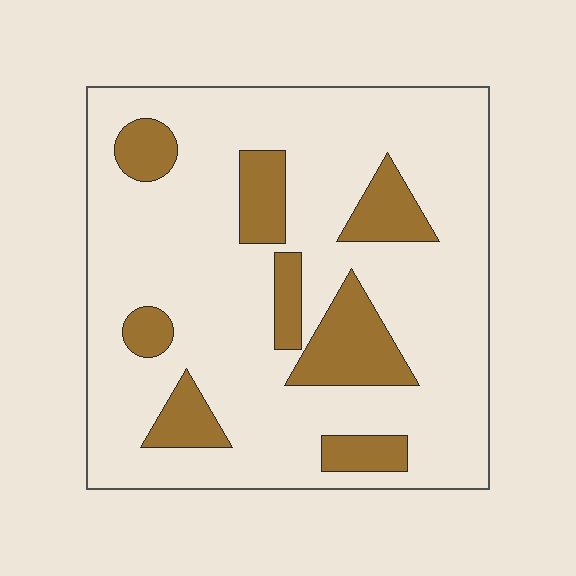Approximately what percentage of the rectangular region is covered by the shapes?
Approximately 20%.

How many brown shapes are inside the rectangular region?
8.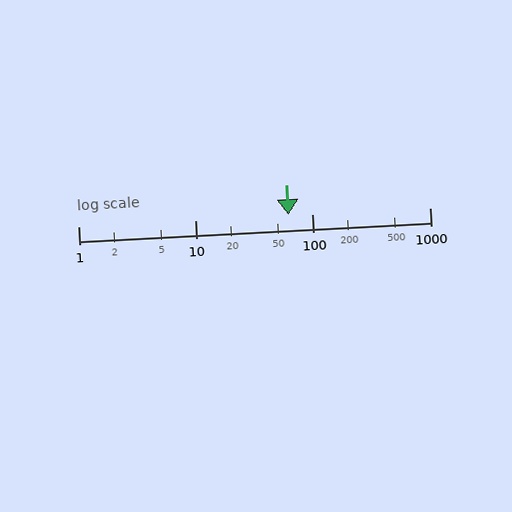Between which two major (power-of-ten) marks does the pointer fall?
The pointer is between 10 and 100.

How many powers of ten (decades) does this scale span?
The scale spans 3 decades, from 1 to 1000.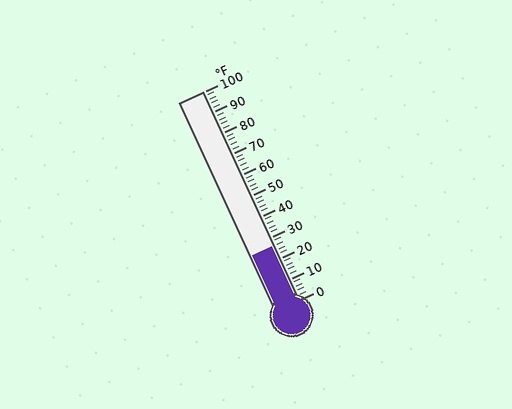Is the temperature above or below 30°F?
The temperature is below 30°F.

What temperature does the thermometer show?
The thermometer shows approximately 26°F.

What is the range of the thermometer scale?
The thermometer scale ranges from 0°F to 100°F.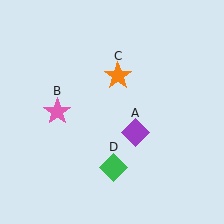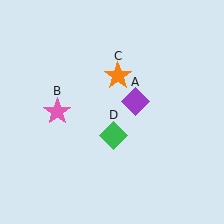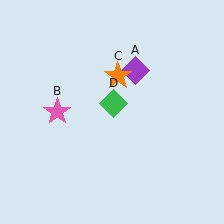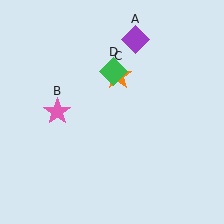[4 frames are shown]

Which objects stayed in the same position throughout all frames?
Pink star (object B) and orange star (object C) remained stationary.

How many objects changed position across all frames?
2 objects changed position: purple diamond (object A), green diamond (object D).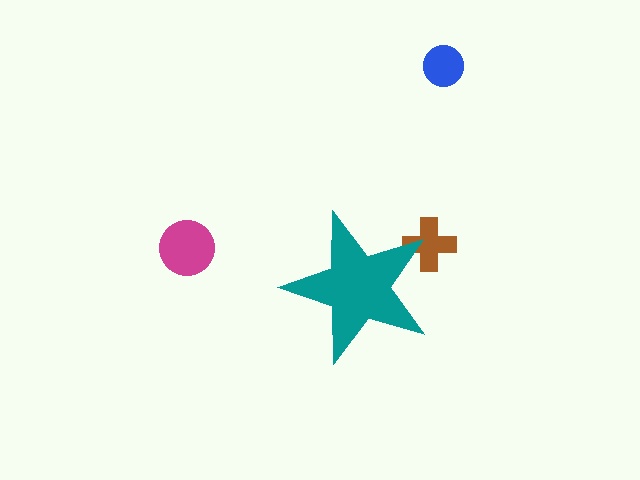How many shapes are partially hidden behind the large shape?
1 shape is partially hidden.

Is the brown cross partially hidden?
Yes, the brown cross is partially hidden behind the teal star.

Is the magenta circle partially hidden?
No, the magenta circle is fully visible.